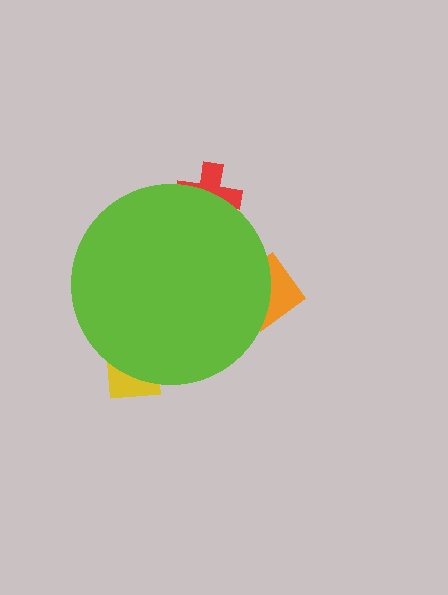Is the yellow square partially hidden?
Yes, the yellow square is partially hidden behind the lime circle.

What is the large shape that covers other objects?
A lime circle.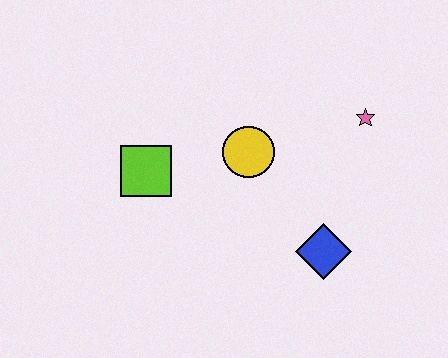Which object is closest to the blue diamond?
The yellow circle is closest to the blue diamond.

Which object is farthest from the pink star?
The lime square is farthest from the pink star.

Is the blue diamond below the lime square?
Yes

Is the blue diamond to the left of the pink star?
Yes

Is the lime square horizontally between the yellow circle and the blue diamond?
No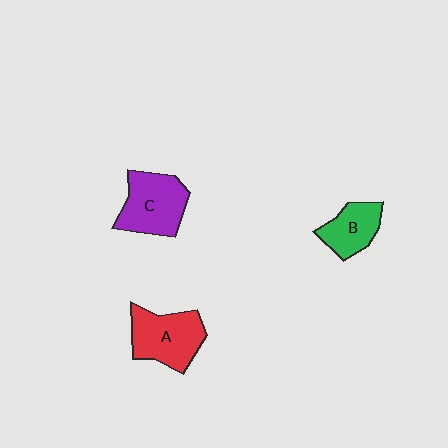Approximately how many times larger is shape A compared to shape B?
Approximately 1.5 times.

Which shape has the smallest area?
Shape B (green).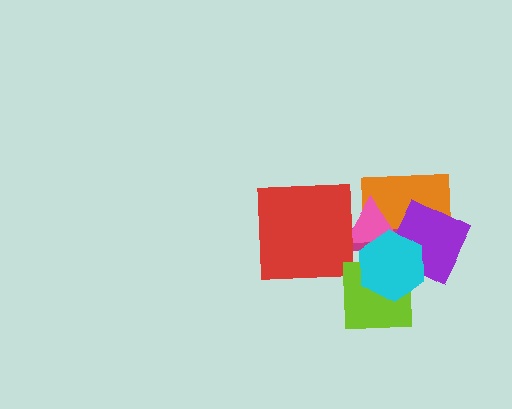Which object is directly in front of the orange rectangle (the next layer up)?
The purple diamond is directly in front of the orange rectangle.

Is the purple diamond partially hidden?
Yes, it is partially covered by another shape.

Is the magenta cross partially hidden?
Yes, it is partially covered by another shape.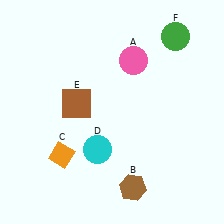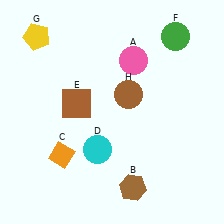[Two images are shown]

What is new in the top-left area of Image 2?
A yellow pentagon (G) was added in the top-left area of Image 2.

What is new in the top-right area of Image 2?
A brown circle (H) was added in the top-right area of Image 2.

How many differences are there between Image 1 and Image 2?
There are 2 differences between the two images.